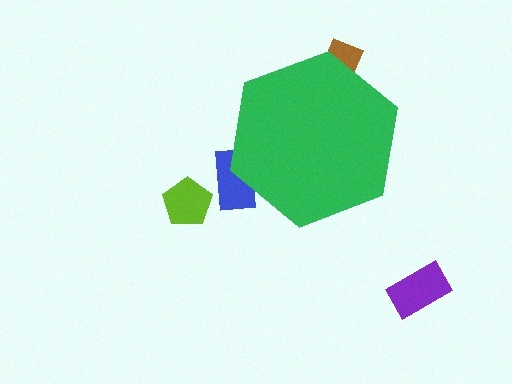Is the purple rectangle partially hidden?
No, the purple rectangle is fully visible.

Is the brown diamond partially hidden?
Yes, the brown diamond is partially hidden behind the green hexagon.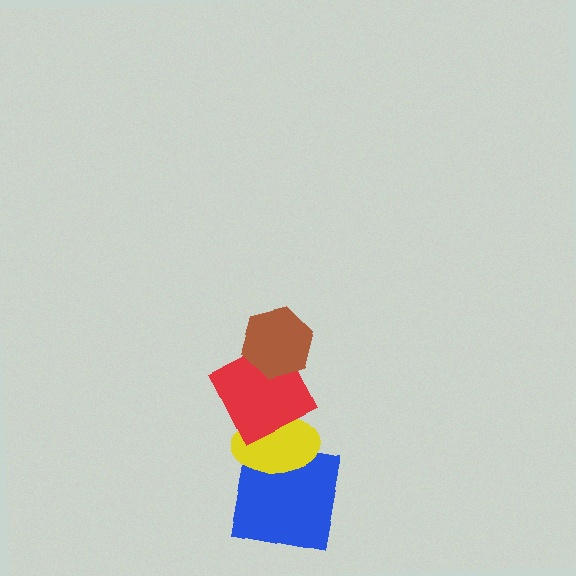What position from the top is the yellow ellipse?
The yellow ellipse is 3rd from the top.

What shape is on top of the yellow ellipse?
The red square is on top of the yellow ellipse.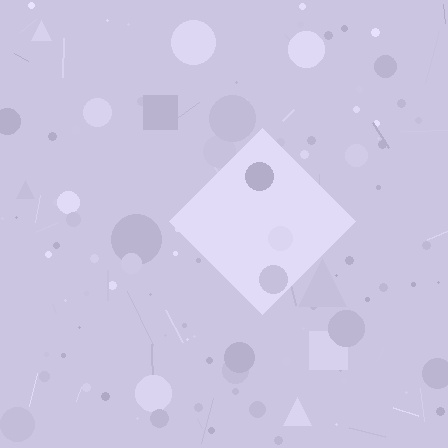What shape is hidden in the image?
A diamond is hidden in the image.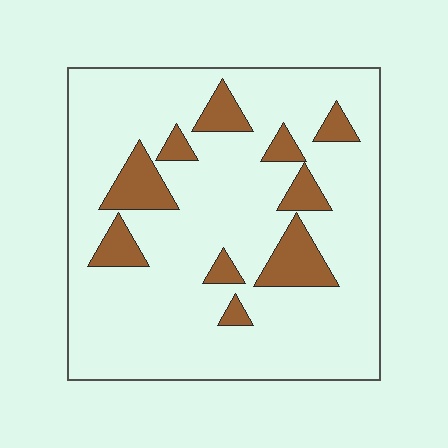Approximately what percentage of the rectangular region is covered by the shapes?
Approximately 15%.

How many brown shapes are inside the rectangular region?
10.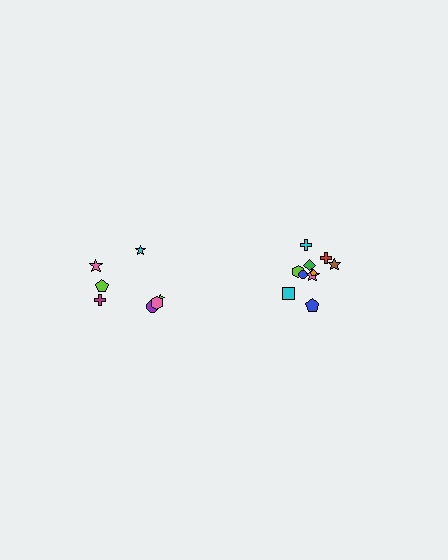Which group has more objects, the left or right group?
The right group.